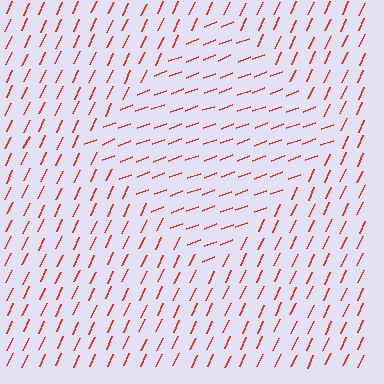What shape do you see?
I see a diamond.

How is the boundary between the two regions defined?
The boundary is defined purely by a change in line orientation (approximately 45 degrees difference). All lines are the same color and thickness.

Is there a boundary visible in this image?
Yes, there is a texture boundary formed by a change in line orientation.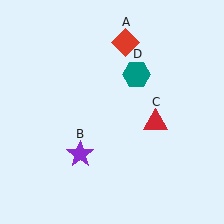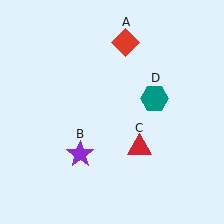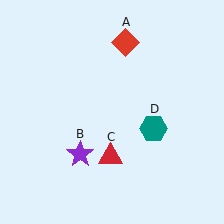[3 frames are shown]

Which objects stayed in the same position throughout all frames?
Red diamond (object A) and purple star (object B) remained stationary.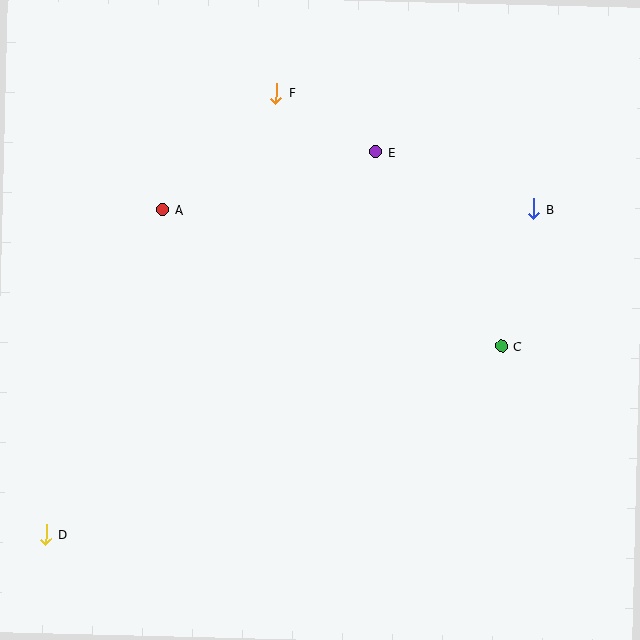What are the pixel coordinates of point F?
Point F is at (276, 93).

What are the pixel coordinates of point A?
Point A is at (163, 210).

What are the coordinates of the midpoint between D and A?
The midpoint between D and A is at (104, 372).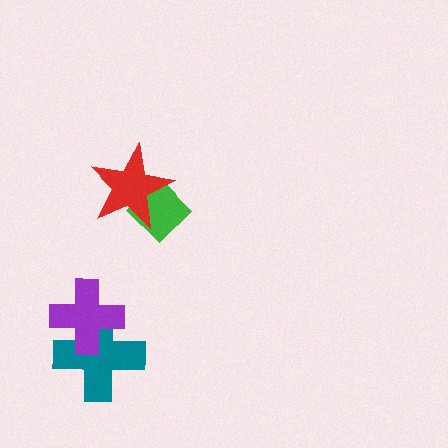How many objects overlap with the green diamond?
1 object overlaps with the green diamond.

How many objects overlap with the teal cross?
1 object overlaps with the teal cross.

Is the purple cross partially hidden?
No, no other shape covers it.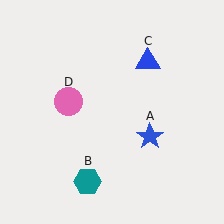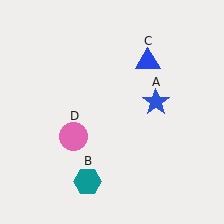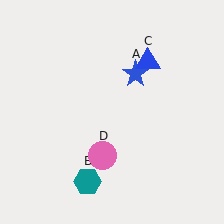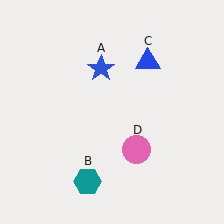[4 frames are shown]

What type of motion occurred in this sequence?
The blue star (object A), pink circle (object D) rotated counterclockwise around the center of the scene.